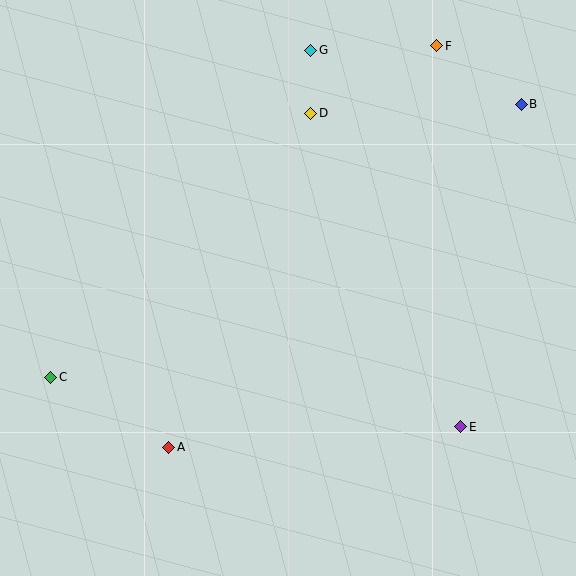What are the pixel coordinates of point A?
Point A is at (169, 447).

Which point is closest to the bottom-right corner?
Point E is closest to the bottom-right corner.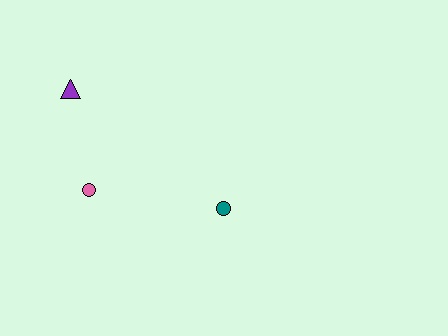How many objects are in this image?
There are 3 objects.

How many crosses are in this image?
There are no crosses.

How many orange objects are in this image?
There are no orange objects.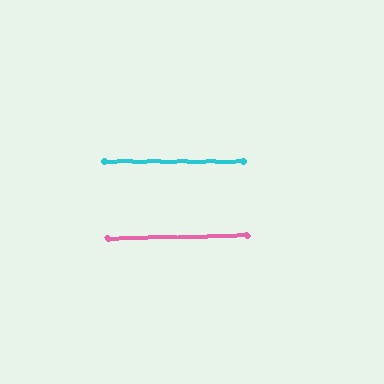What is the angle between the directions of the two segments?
Approximately 1 degree.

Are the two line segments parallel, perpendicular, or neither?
Parallel — their directions differ by only 1.2°.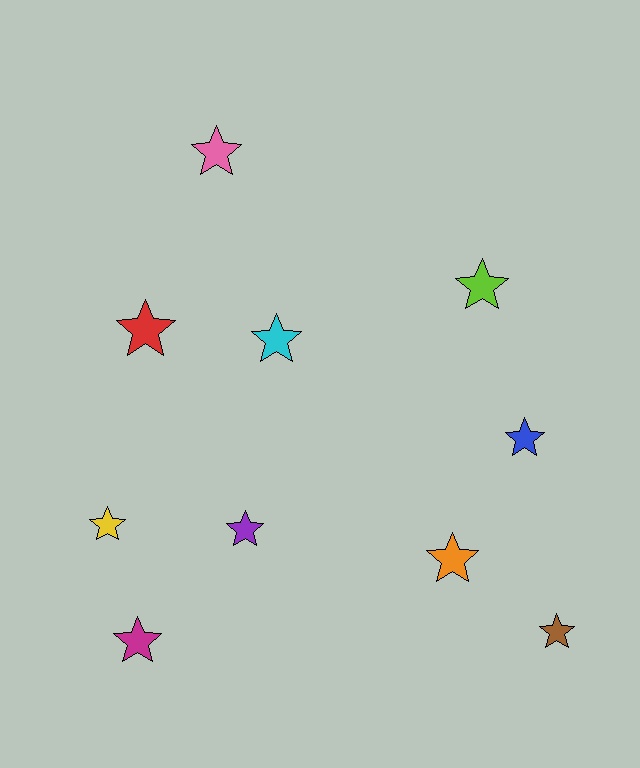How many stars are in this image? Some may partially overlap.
There are 10 stars.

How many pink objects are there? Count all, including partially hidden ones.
There is 1 pink object.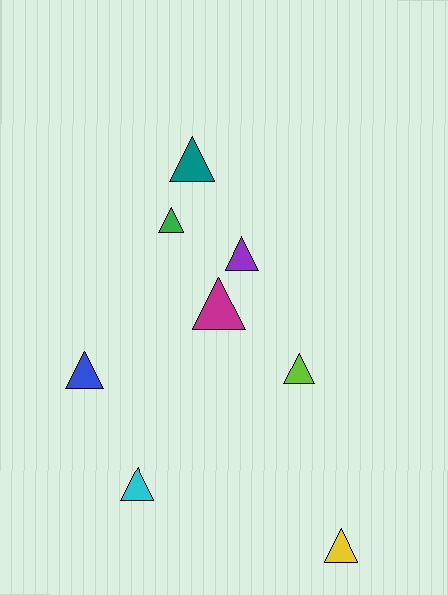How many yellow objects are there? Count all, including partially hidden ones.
There is 1 yellow object.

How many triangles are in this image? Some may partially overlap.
There are 8 triangles.